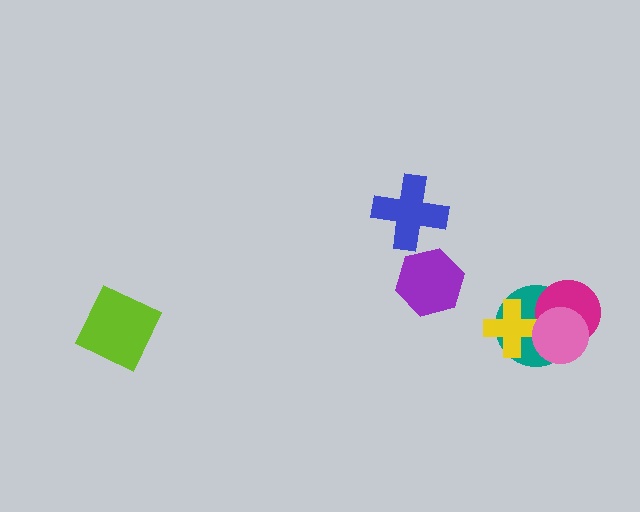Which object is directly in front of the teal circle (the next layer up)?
The magenta circle is directly in front of the teal circle.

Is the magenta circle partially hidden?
Yes, it is partially covered by another shape.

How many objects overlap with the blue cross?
0 objects overlap with the blue cross.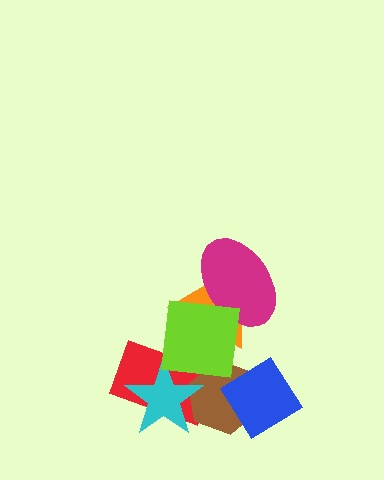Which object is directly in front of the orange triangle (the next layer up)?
The magenta ellipse is directly in front of the orange triangle.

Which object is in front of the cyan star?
The lime square is in front of the cyan star.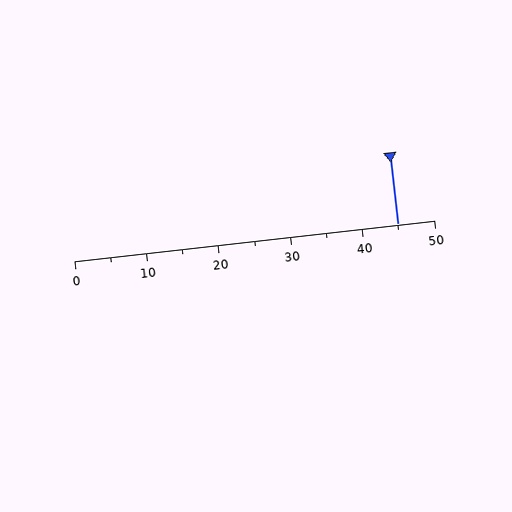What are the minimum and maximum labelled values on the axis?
The axis runs from 0 to 50.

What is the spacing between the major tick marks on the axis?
The major ticks are spaced 10 apart.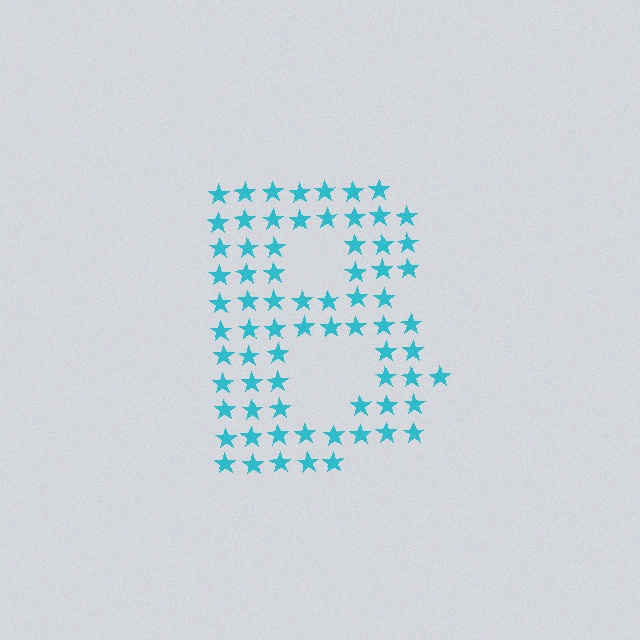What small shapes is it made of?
It is made of small stars.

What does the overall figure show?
The overall figure shows the letter B.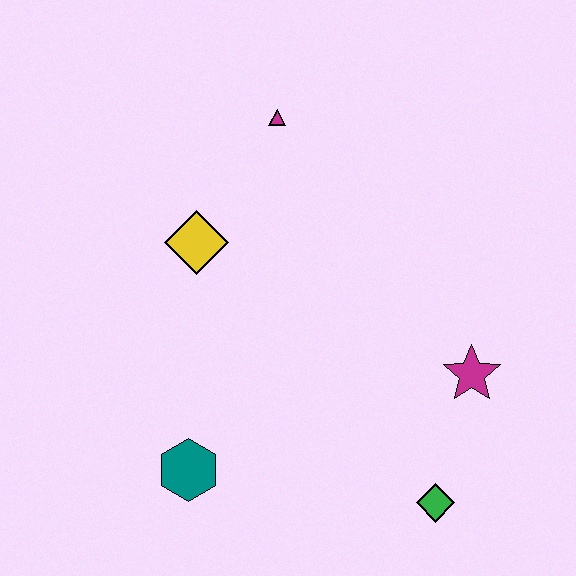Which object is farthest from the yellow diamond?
The green diamond is farthest from the yellow diamond.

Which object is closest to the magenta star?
The green diamond is closest to the magenta star.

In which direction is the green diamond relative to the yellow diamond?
The green diamond is below the yellow diamond.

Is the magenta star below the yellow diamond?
Yes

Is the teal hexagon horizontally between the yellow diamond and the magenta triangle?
No